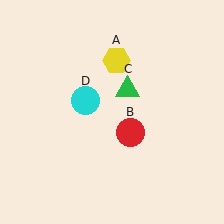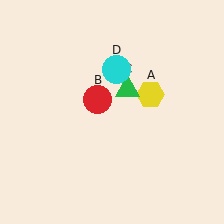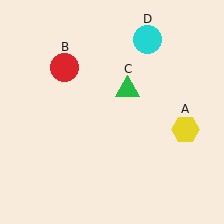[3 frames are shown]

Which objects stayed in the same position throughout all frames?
Green triangle (object C) remained stationary.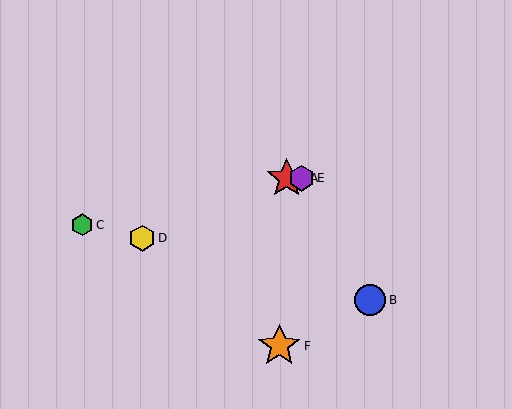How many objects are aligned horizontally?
2 objects (A, E) are aligned horizontally.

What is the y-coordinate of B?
Object B is at y≈300.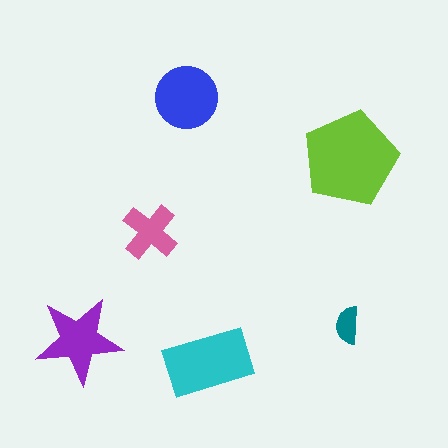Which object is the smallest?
The teal semicircle.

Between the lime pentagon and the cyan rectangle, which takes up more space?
The lime pentagon.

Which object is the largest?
The lime pentagon.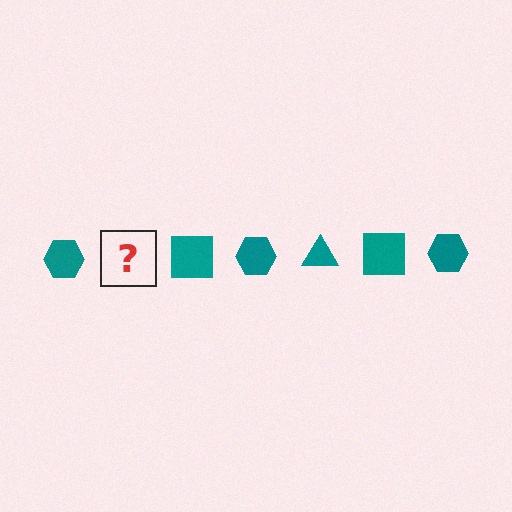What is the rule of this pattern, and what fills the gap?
The rule is that the pattern cycles through hexagon, triangle, square shapes in teal. The gap should be filled with a teal triangle.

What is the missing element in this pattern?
The missing element is a teal triangle.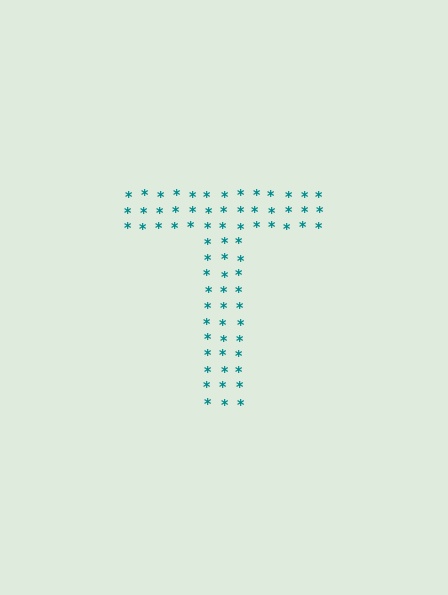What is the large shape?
The large shape is the letter T.